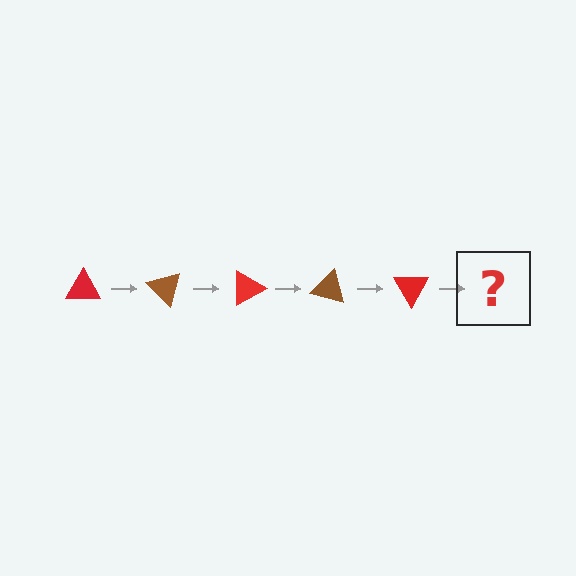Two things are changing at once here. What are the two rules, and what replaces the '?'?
The two rules are that it rotates 45 degrees each step and the color cycles through red and brown. The '?' should be a brown triangle, rotated 225 degrees from the start.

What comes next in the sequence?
The next element should be a brown triangle, rotated 225 degrees from the start.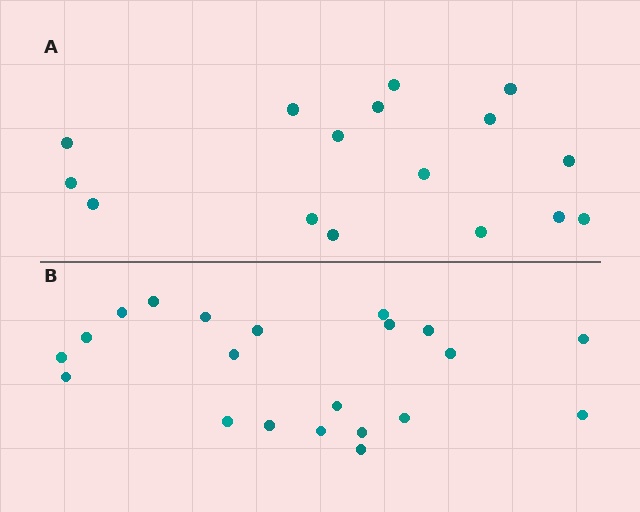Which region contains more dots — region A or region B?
Region B (the bottom region) has more dots.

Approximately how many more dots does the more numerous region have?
Region B has about 5 more dots than region A.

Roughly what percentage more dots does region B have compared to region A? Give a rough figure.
About 30% more.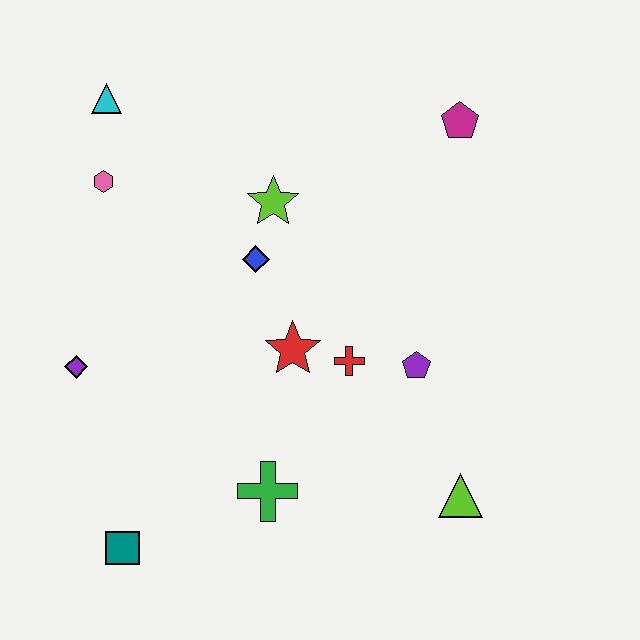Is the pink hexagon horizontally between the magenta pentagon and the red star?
No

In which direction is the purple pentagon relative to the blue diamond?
The purple pentagon is to the right of the blue diamond.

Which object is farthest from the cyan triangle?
The lime triangle is farthest from the cyan triangle.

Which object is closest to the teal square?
The green cross is closest to the teal square.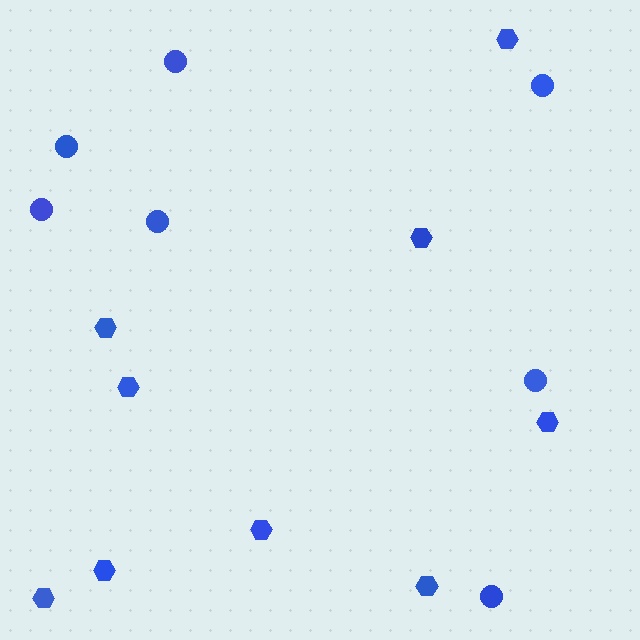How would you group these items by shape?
There are 2 groups: one group of circles (7) and one group of hexagons (9).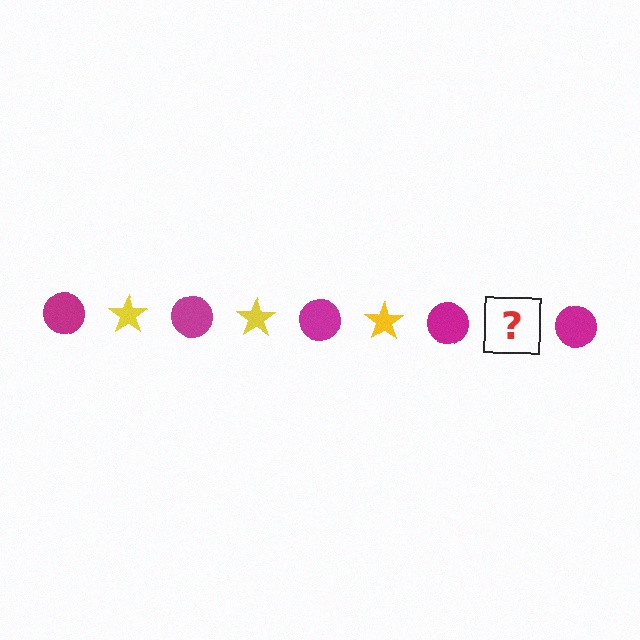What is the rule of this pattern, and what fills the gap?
The rule is that the pattern alternates between magenta circle and yellow star. The gap should be filled with a yellow star.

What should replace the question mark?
The question mark should be replaced with a yellow star.